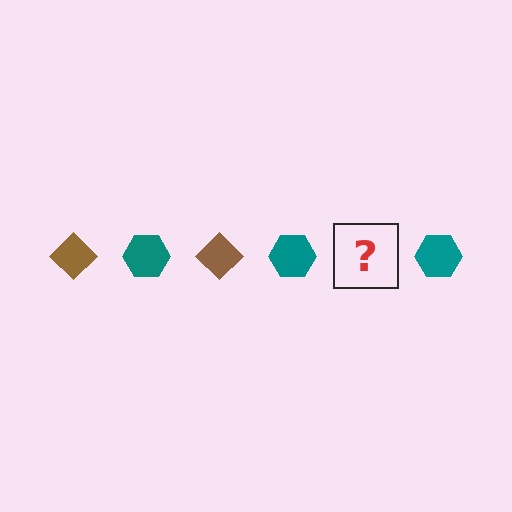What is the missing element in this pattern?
The missing element is a brown diamond.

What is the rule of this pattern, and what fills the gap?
The rule is that the pattern alternates between brown diamond and teal hexagon. The gap should be filled with a brown diamond.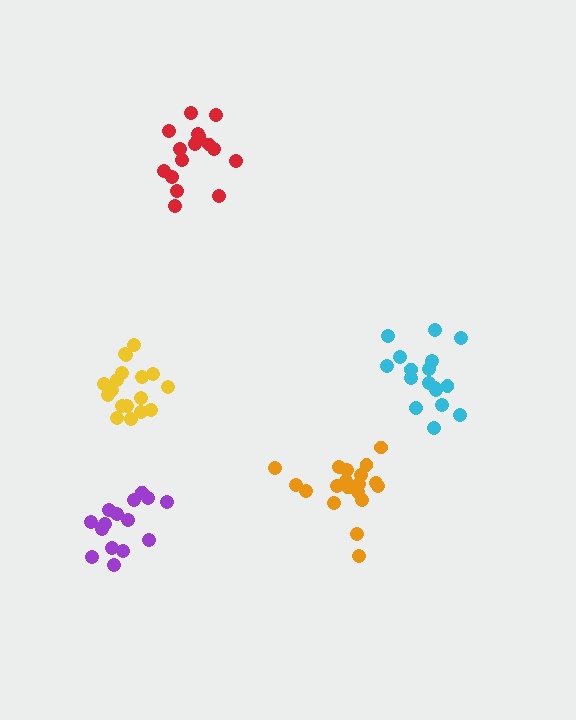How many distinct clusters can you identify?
There are 5 distinct clusters.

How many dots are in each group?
Group 1: 17 dots, Group 2: 18 dots, Group 3: 17 dots, Group 4: 19 dots, Group 5: 15 dots (86 total).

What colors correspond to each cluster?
The clusters are colored: red, yellow, cyan, orange, purple.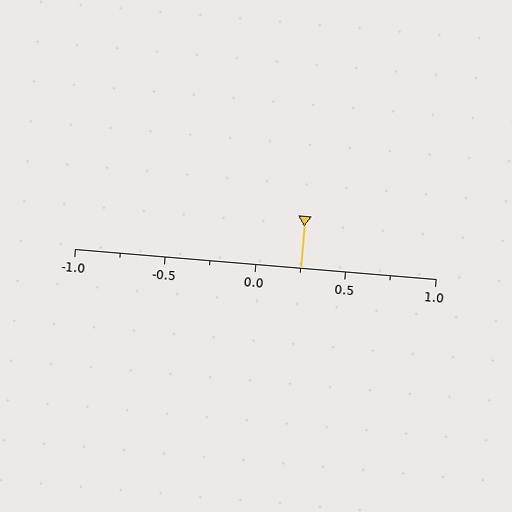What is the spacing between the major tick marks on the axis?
The major ticks are spaced 0.5 apart.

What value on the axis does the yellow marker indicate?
The marker indicates approximately 0.25.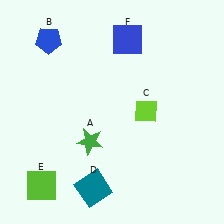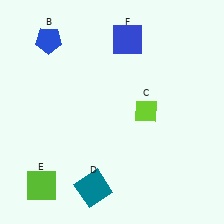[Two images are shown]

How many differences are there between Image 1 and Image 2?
There is 1 difference between the two images.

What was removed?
The green star (A) was removed in Image 2.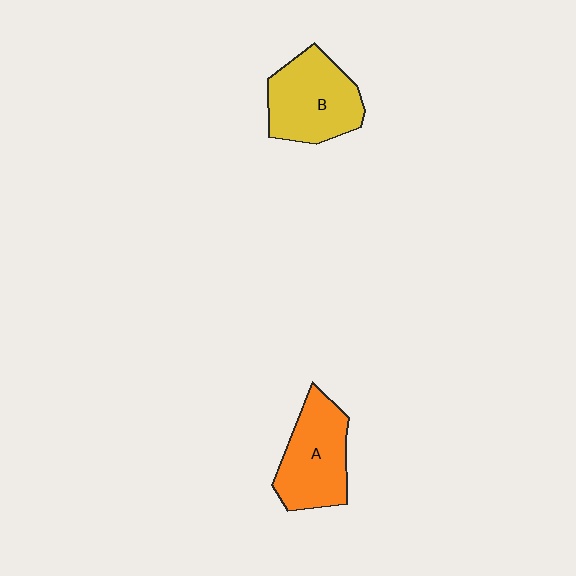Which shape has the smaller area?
Shape A (orange).